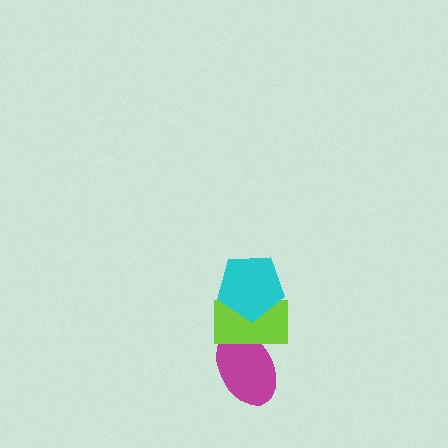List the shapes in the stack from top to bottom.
From top to bottom: the cyan pentagon, the lime rectangle, the magenta ellipse.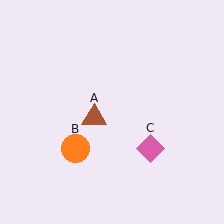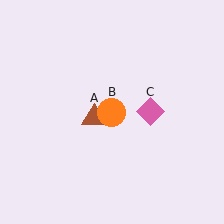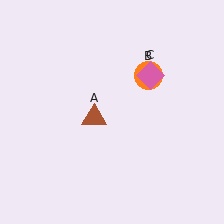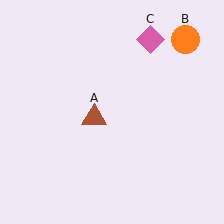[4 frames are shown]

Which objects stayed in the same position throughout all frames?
Brown triangle (object A) remained stationary.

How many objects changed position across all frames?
2 objects changed position: orange circle (object B), pink diamond (object C).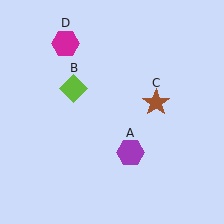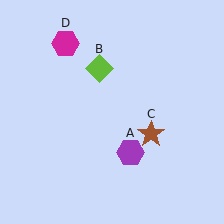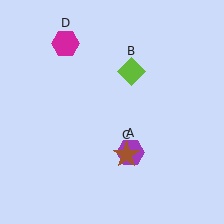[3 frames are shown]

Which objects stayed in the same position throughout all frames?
Purple hexagon (object A) and magenta hexagon (object D) remained stationary.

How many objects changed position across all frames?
2 objects changed position: lime diamond (object B), brown star (object C).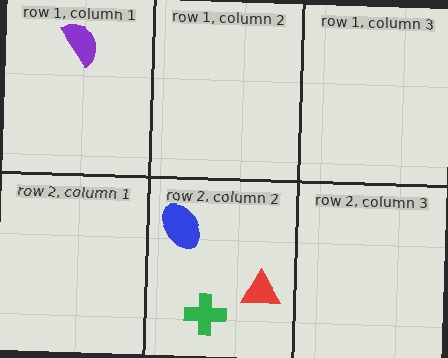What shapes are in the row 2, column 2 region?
The blue ellipse, the red triangle, the green cross.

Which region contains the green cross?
The row 2, column 2 region.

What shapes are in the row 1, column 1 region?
The purple semicircle.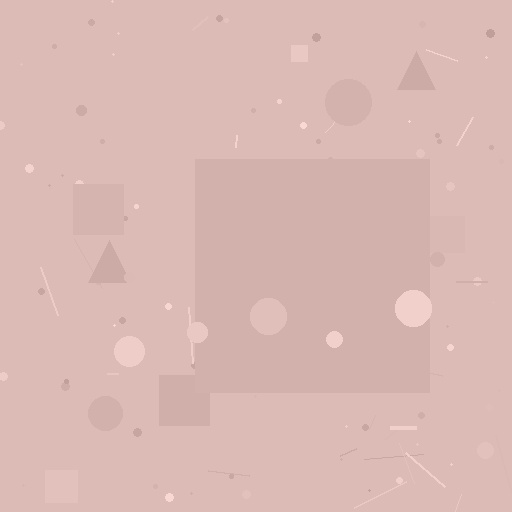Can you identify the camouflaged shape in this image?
The camouflaged shape is a square.